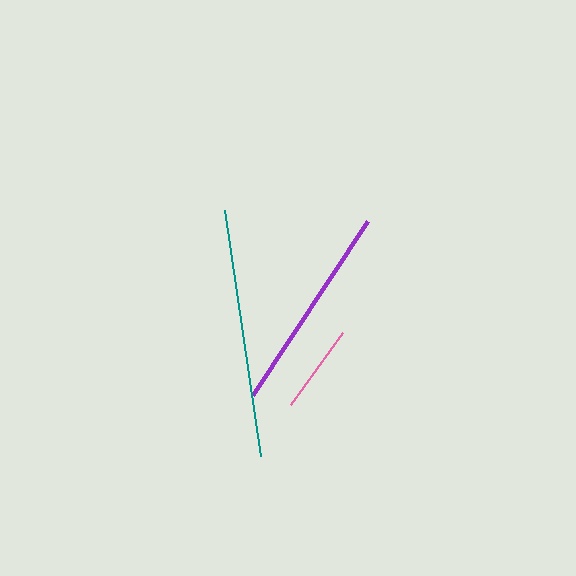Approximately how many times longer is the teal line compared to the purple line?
The teal line is approximately 1.2 times the length of the purple line.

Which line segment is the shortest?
The pink line is the shortest at approximately 89 pixels.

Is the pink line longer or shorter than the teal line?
The teal line is longer than the pink line.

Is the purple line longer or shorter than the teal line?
The teal line is longer than the purple line.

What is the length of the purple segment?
The purple segment is approximately 208 pixels long.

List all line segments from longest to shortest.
From longest to shortest: teal, purple, pink.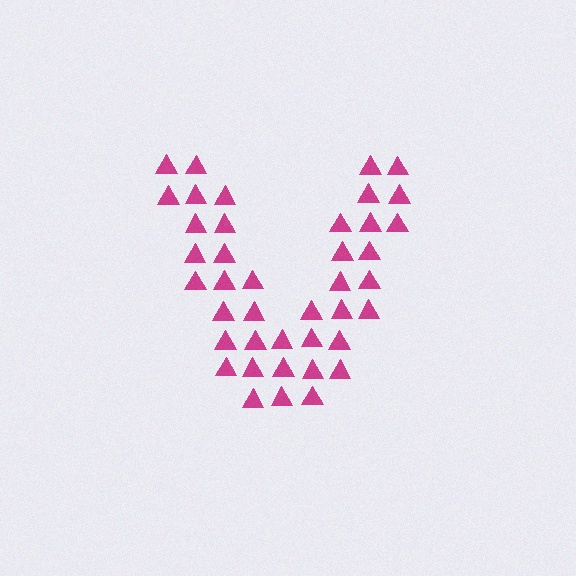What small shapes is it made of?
It is made of small triangles.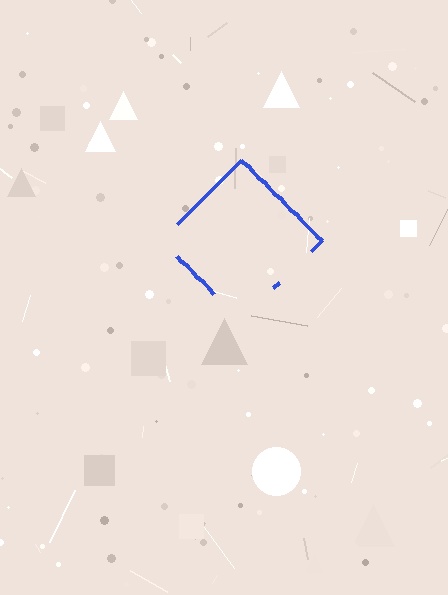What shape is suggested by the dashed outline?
The dashed outline suggests a diamond.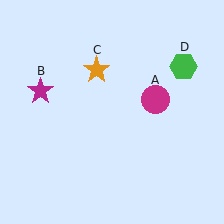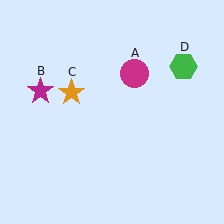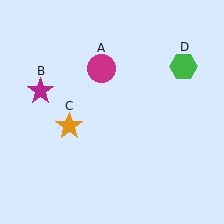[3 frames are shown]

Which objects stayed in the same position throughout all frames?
Magenta star (object B) and green hexagon (object D) remained stationary.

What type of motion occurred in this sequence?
The magenta circle (object A), orange star (object C) rotated counterclockwise around the center of the scene.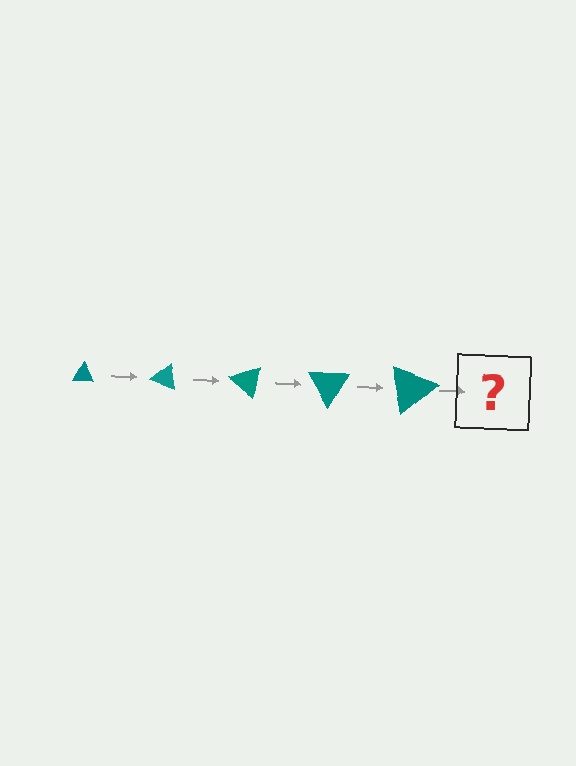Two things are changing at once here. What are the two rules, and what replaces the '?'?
The two rules are that the triangle grows larger each step and it rotates 20 degrees each step. The '?' should be a triangle, larger than the previous one and rotated 100 degrees from the start.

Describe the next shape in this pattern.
It should be a triangle, larger than the previous one and rotated 100 degrees from the start.